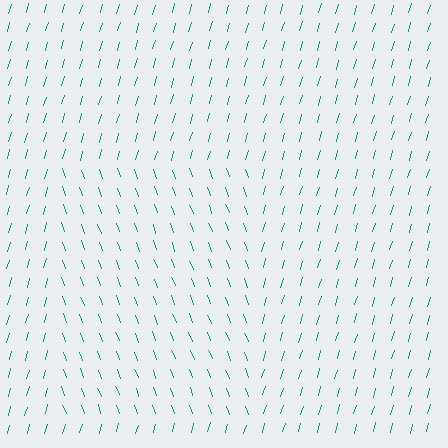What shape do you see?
I see a rectangle.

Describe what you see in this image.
The image is filled with small teal line segments. A rectangle region in the image has lines oriented differently from the surrounding lines, creating a visible texture boundary.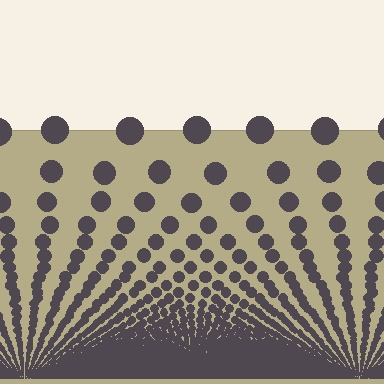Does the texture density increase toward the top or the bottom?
Density increases toward the bottom.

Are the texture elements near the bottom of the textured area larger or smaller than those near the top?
Smaller. The gradient is inverted — elements near the bottom are smaller and denser.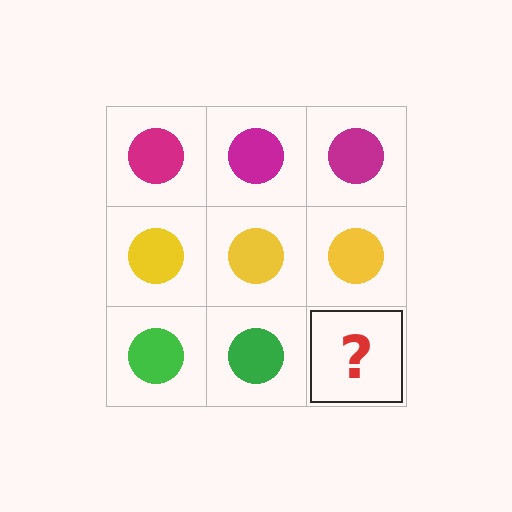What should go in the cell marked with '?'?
The missing cell should contain a green circle.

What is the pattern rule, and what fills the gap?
The rule is that each row has a consistent color. The gap should be filled with a green circle.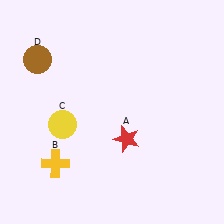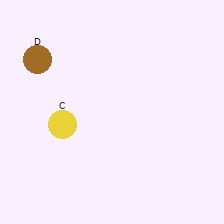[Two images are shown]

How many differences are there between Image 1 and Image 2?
There are 2 differences between the two images.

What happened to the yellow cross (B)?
The yellow cross (B) was removed in Image 2. It was in the bottom-left area of Image 1.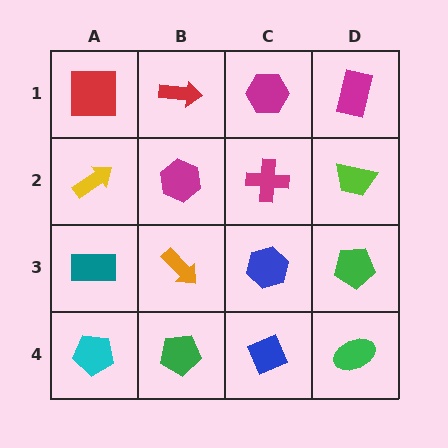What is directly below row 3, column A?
A cyan pentagon.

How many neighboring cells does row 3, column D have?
3.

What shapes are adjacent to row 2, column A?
A red square (row 1, column A), a teal rectangle (row 3, column A), a magenta hexagon (row 2, column B).